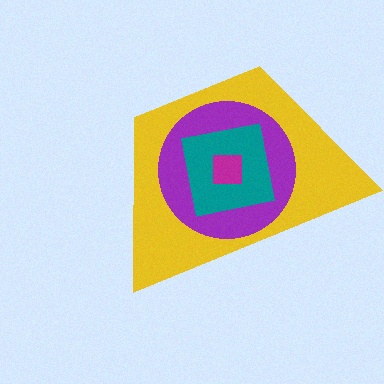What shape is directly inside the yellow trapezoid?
The purple circle.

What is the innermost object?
The magenta square.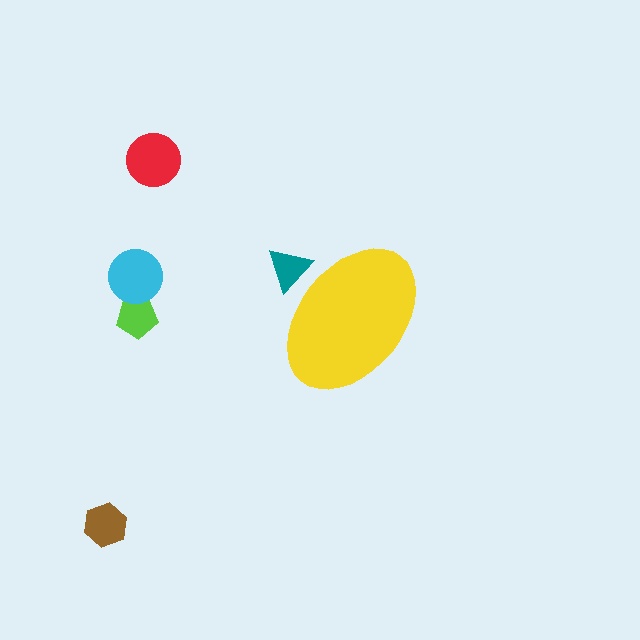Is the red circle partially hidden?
No, the red circle is fully visible.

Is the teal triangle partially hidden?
Yes, the teal triangle is partially hidden behind the yellow ellipse.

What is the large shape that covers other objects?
A yellow ellipse.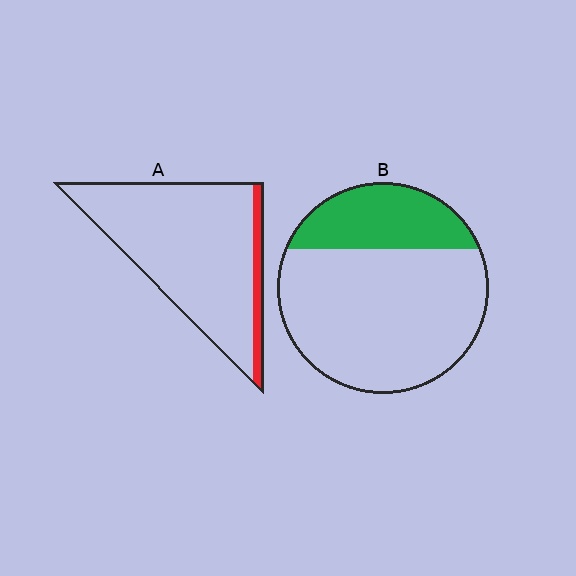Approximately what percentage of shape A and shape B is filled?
A is approximately 10% and B is approximately 25%.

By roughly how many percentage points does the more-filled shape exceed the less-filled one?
By roughly 15 percentage points (B over A).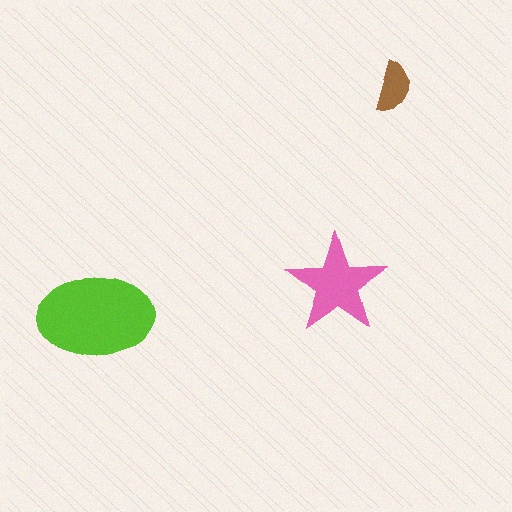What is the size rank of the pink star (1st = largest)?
2nd.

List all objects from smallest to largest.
The brown semicircle, the pink star, the lime ellipse.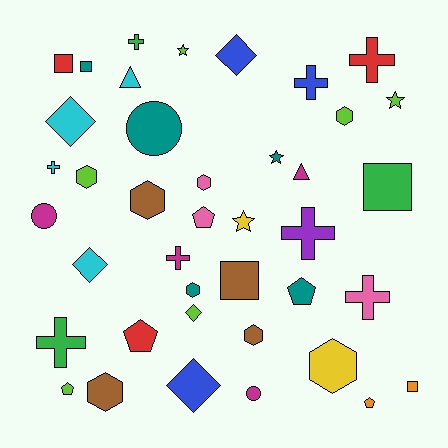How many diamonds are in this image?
There are 5 diamonds.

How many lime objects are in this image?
There are 6 lime objects.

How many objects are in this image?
There are 40 objects.